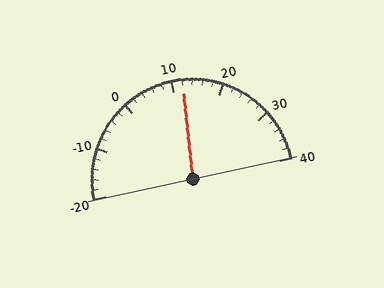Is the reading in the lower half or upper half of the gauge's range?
The reading is in the upper half of the range (-20 to 40).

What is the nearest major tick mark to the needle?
The nearest major tick mark is 10.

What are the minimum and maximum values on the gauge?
The gauge ranges from -20 to 40.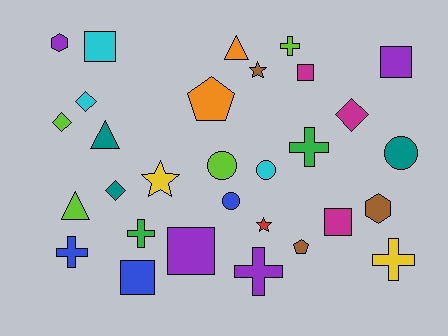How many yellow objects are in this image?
There are 2 yellow objects.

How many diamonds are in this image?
There are 4 diamonds.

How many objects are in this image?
There are 30 objects.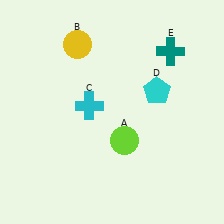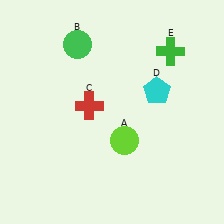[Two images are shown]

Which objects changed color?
B changed from yellow to green. C changed from cyan to red. E changed from teal to green.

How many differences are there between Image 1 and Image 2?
There are 3 differences between the two images.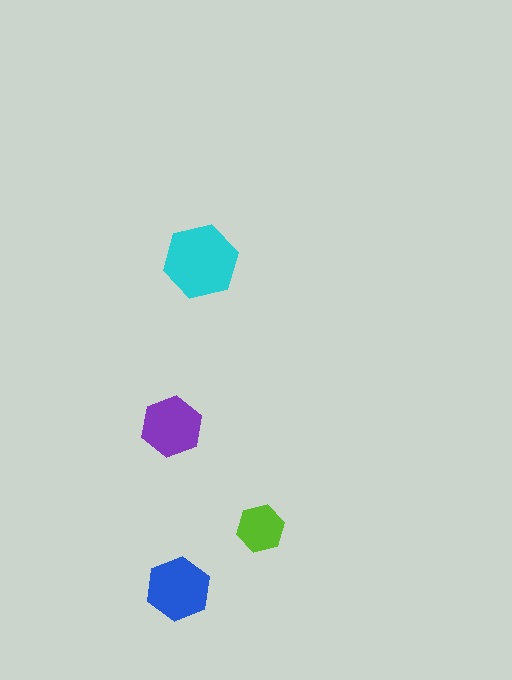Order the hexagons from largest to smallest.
the cyan one, the blue one, the purple one, the lime one.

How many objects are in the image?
There are 4 objects in the image.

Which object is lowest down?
The blue hexagon is bottommost.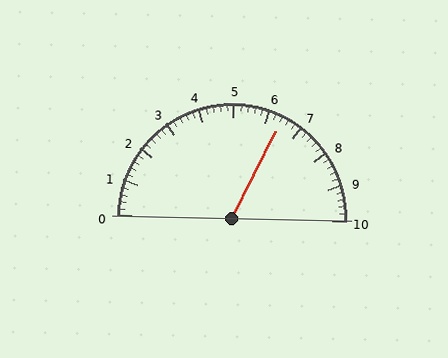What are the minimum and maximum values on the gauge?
The gauge ranges from 0 to 10.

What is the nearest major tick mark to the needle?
The nearest major tick mark is 6.